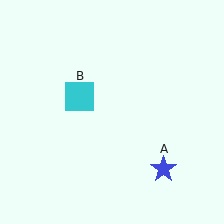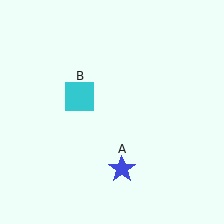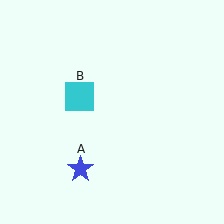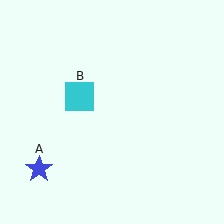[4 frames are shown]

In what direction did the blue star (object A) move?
The blue star (object A) moved left.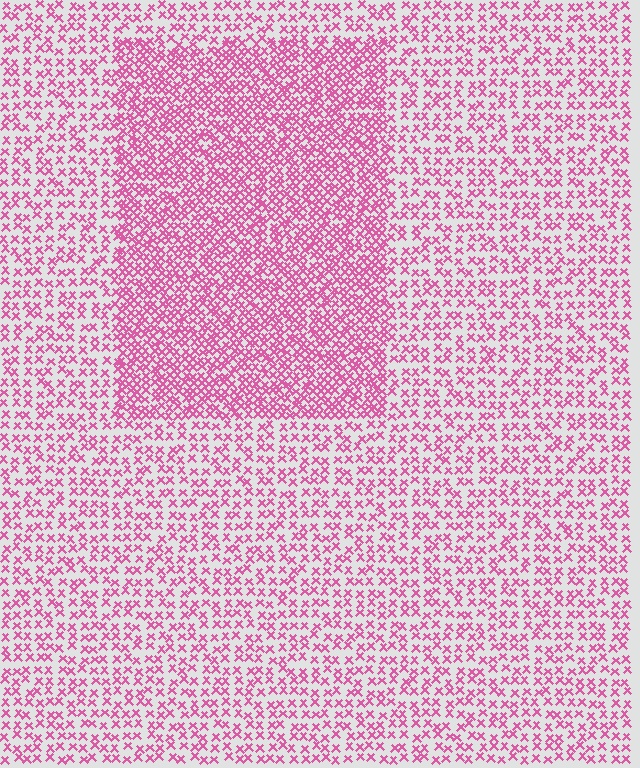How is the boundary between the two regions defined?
The boundary is defined by a change in element density (approximately 2.0x ratio). All elements are the same color, size, and shape.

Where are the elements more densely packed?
The elements are more densely packed inside the rectangle boundary.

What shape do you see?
I see a rectangle.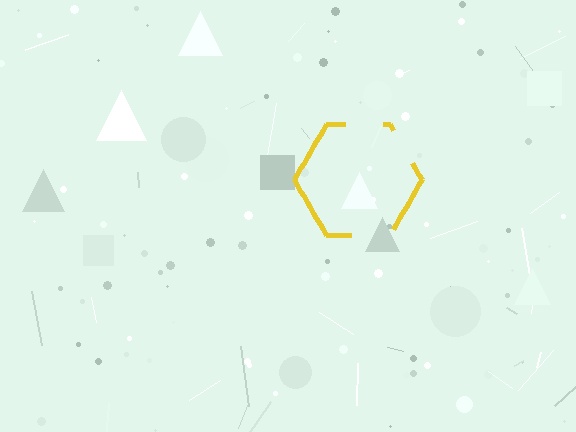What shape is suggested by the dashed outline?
The dashed outline suggests a hexagon.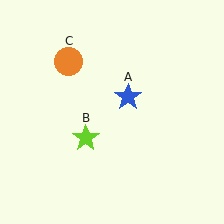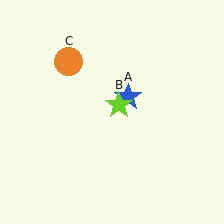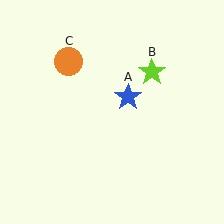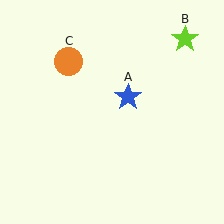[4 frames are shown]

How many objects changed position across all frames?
1 object changed position: lime star (object B).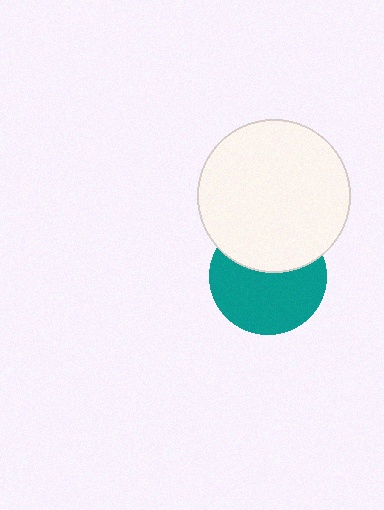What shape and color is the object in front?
The object in front is a white circle.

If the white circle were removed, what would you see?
You would see the complete teal circle.